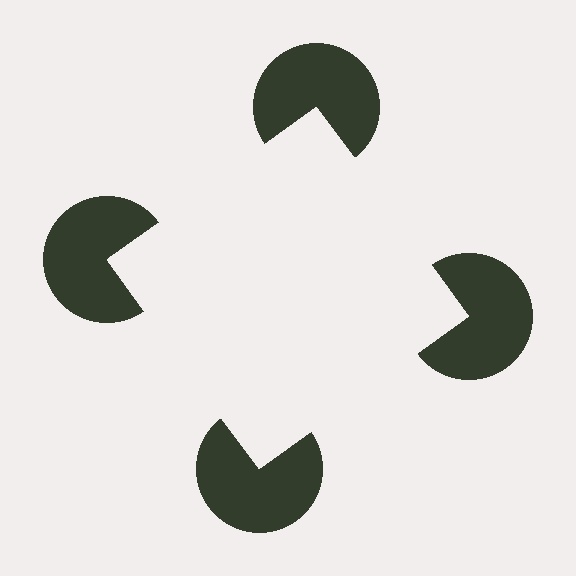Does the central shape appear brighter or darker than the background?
It typically appears slightly brighter than the background, even though no actual brightness change is drawn.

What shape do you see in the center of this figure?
An illusory square — its edges are inferred from the aligned wedge cuts in the pac-man discs, not physically drawn.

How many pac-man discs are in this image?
There are 4 — one at each vertex of the illusory square.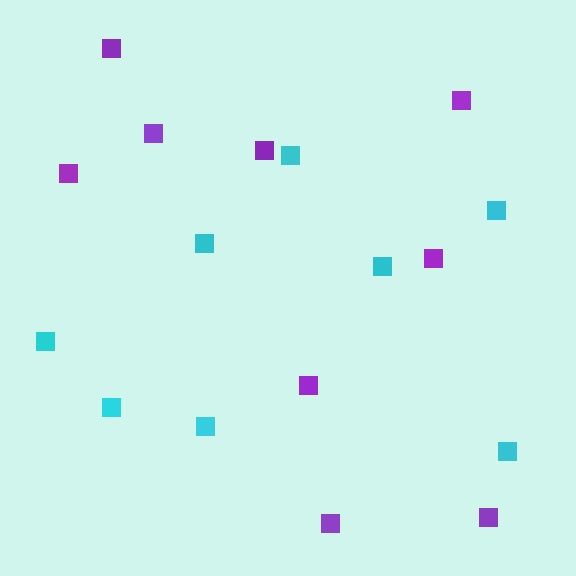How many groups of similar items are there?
There are 2 groups: one group of cyan squares (8) and one group of purple squares (9).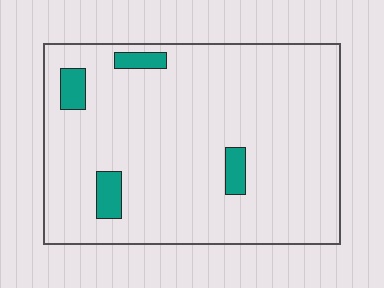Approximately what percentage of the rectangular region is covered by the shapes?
Approximately 5%.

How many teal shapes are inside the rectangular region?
4.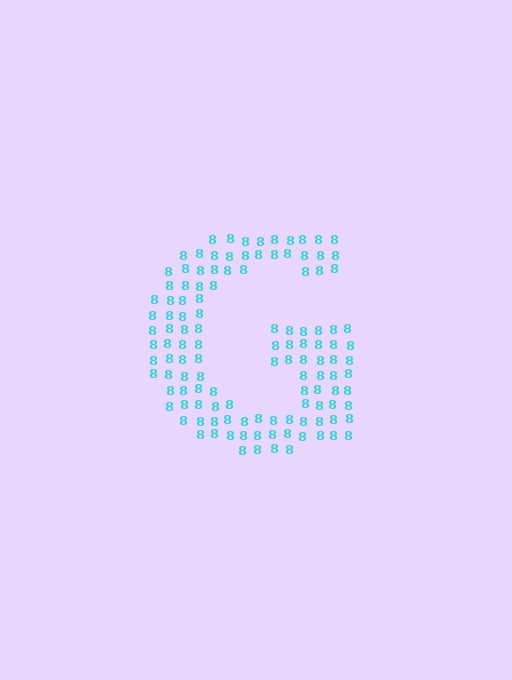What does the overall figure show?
The overall figure shows the letter G.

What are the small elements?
The small elements are digit 8's.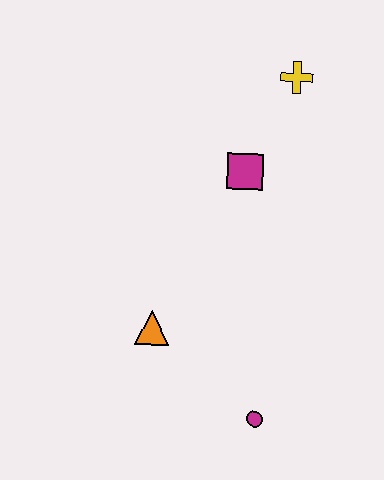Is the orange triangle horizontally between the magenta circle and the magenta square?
No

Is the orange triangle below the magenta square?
Yes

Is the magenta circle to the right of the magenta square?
Yes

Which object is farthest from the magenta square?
The magenta circle is farthest from the magenta square.